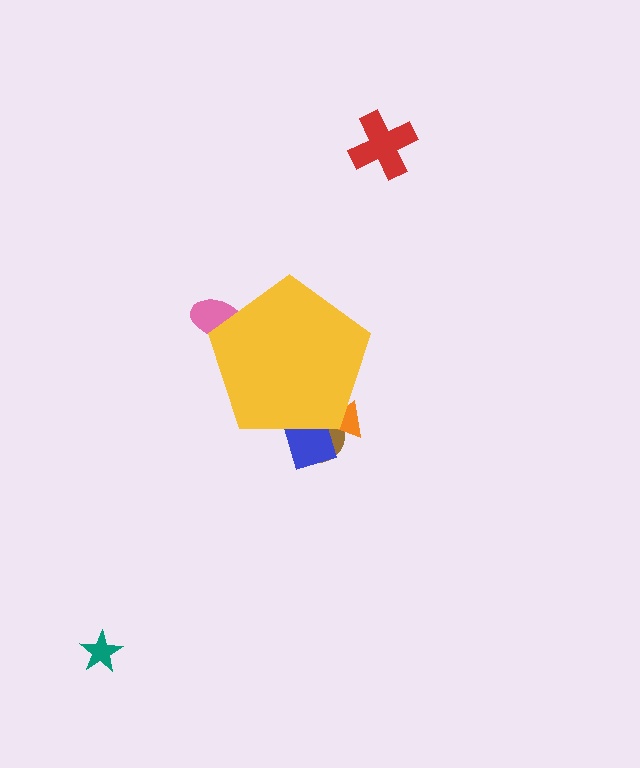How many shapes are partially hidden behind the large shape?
4 shapes are partially hidden.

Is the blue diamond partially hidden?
Yes, the blue diamond is partially hidden behind the yellow pentagon.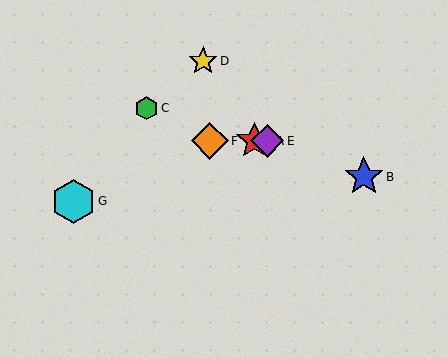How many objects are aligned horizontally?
3 objects (A, E, F) are aligned horizontally.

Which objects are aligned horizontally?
Objects A, E, F are aligned horizontally.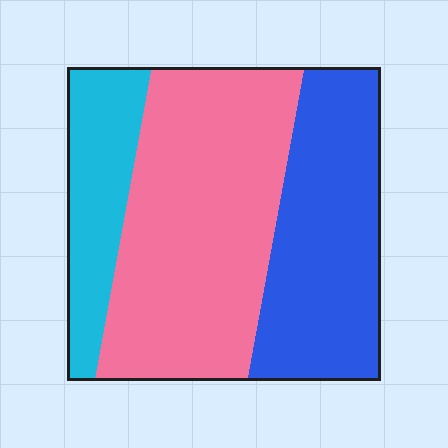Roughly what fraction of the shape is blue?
Blue covers about 35% of the shape.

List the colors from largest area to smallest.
From largest to smallest: pink, blue, cyan.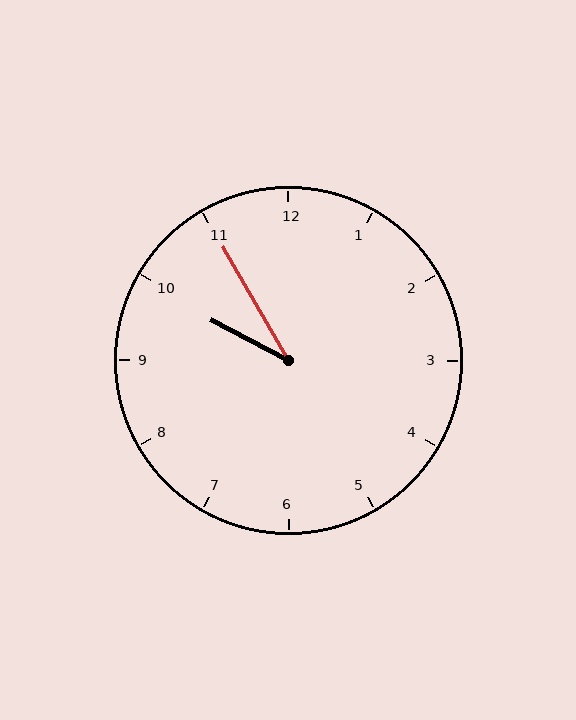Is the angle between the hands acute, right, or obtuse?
It is acute.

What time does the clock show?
9:55.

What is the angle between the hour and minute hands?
Approximately 32 degrees.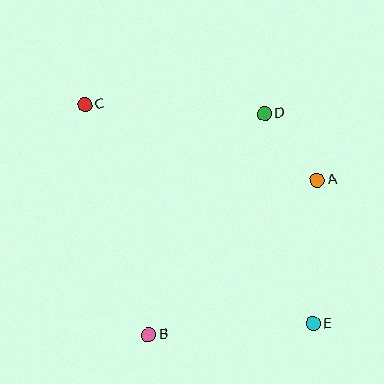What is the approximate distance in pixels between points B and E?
The distance between B and E is approximately 165 pixels.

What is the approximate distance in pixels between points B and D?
The distance between B and D is approximately 250 pixels.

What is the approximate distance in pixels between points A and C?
The distance between A and C is approximately 244 pixels.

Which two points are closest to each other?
Points A and D are closest to each other.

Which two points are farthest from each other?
Points C and E are farthest from each other.